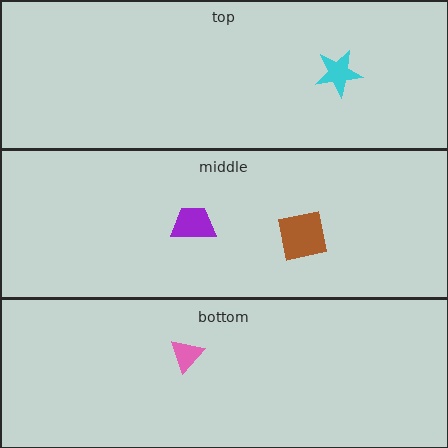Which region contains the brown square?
The middle region.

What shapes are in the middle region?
The purple trapezoid, the brown square.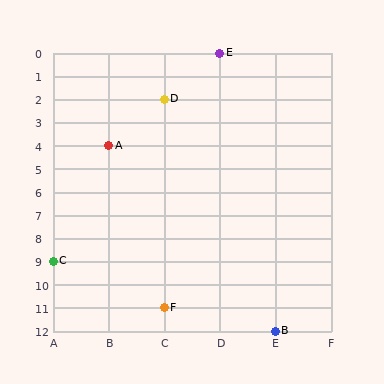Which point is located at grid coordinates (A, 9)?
Point C is at (A, 9).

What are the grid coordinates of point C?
Point C is at grid coordinates (A, 9).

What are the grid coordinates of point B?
Point B is at grid coordinates (E, 12).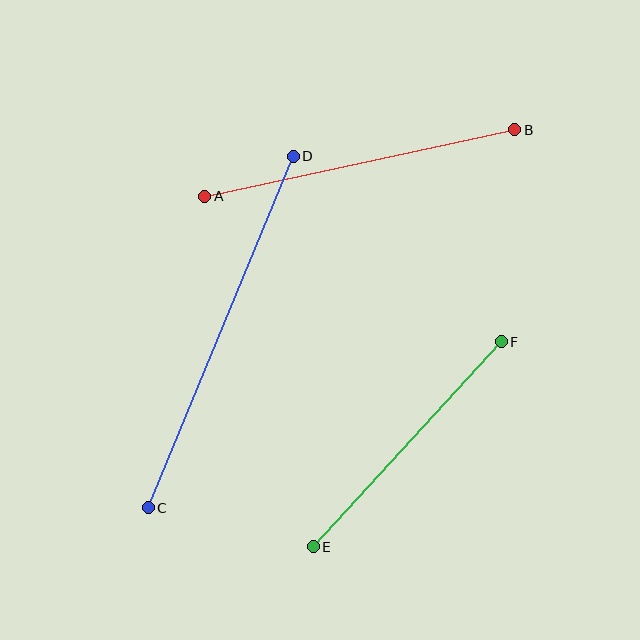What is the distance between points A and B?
The distance is approximately 317 pixels.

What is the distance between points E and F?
The distance is approximately 278 pixels.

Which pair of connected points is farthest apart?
Points C and D are farthest apart.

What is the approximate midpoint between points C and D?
The midpoint is at approximately (221, 332) pixels.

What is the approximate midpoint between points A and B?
The midpoint is at approximately (360, 163) pixels.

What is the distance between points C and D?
The distance is approximately 380 pixels.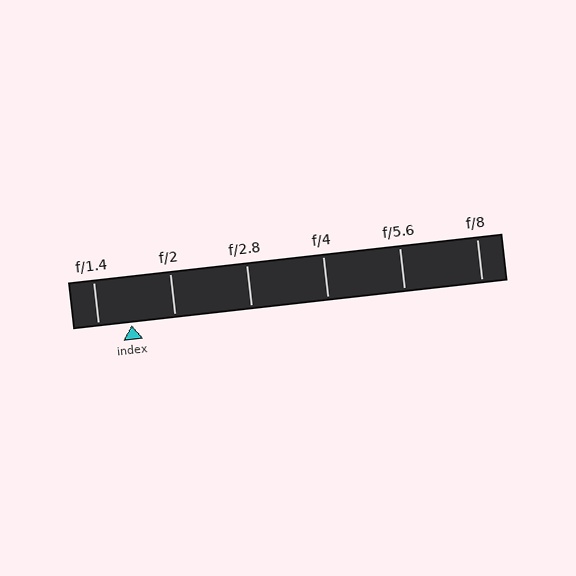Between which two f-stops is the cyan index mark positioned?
The index mark is between f/1.4 and f/2.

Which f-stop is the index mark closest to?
The index mark is closest to f/1.4.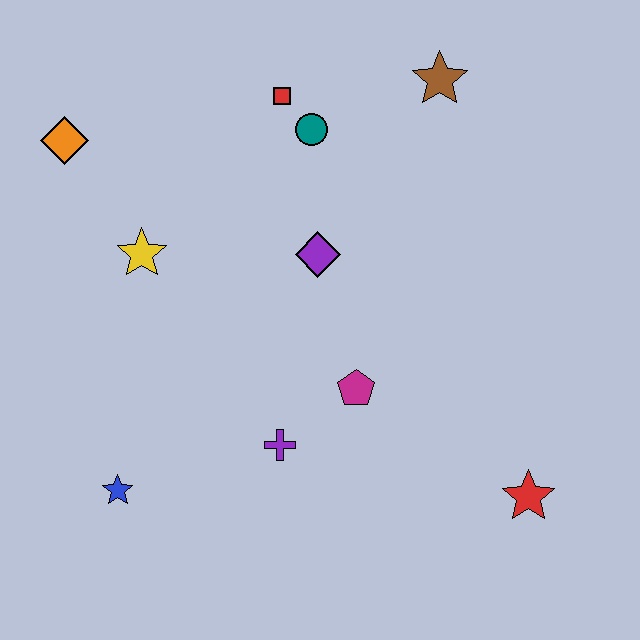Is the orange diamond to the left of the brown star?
Yes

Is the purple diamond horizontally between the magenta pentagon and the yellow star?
Yes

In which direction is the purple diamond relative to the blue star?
The purple diamond is above the blue star.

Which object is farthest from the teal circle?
The red star is farthest from the teal circle.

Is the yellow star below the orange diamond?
Yes